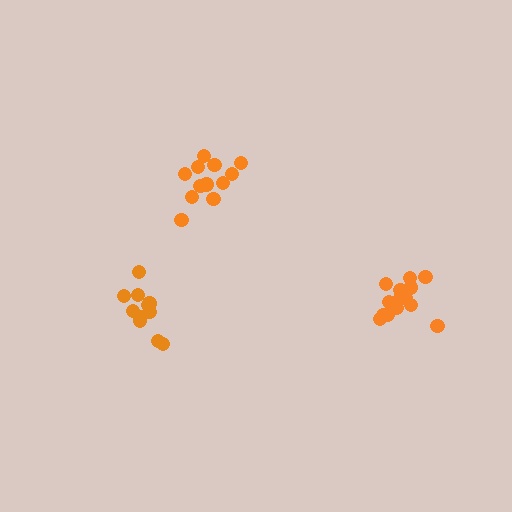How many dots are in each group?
Group 1: 12 dots, Group 2: 14 dots, Group 3: 11 dots (37 total).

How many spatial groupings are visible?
There are 3 spatial groupings.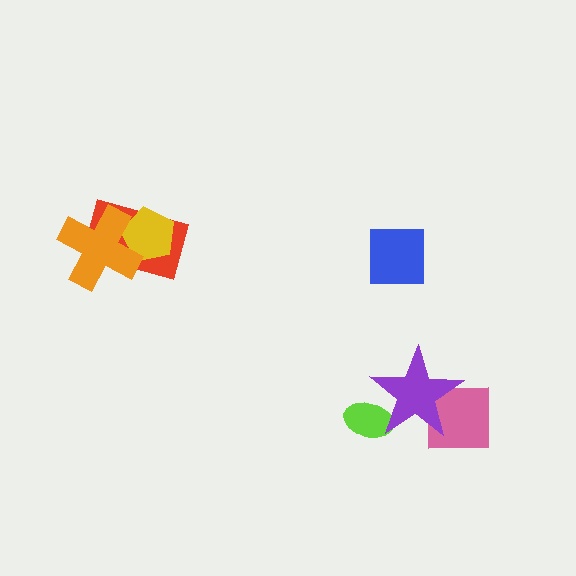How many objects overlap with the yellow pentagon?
2 objects overlap with the yellow pentagon.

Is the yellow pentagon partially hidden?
Yes, it is partially covered by another shape.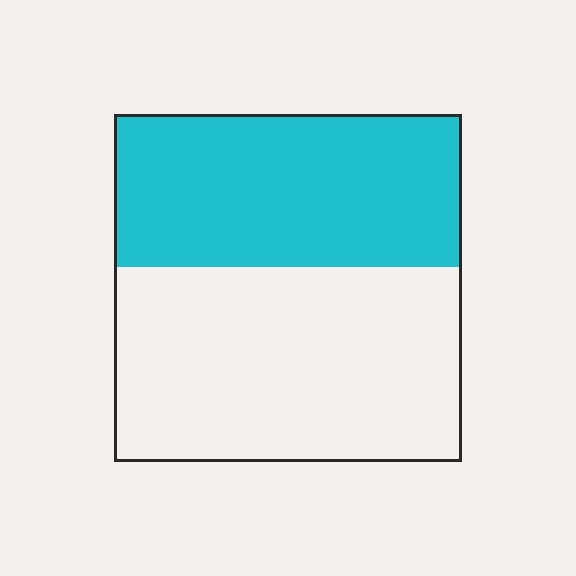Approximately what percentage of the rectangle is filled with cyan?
Approximately 45%.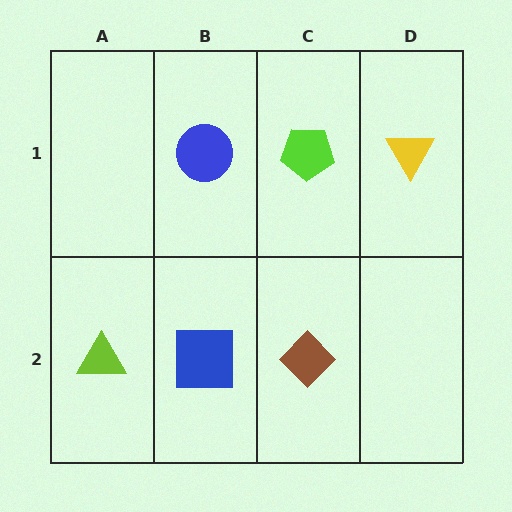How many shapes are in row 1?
3 shapes.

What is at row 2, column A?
A lime triangle.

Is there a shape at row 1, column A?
No, that cell is empty.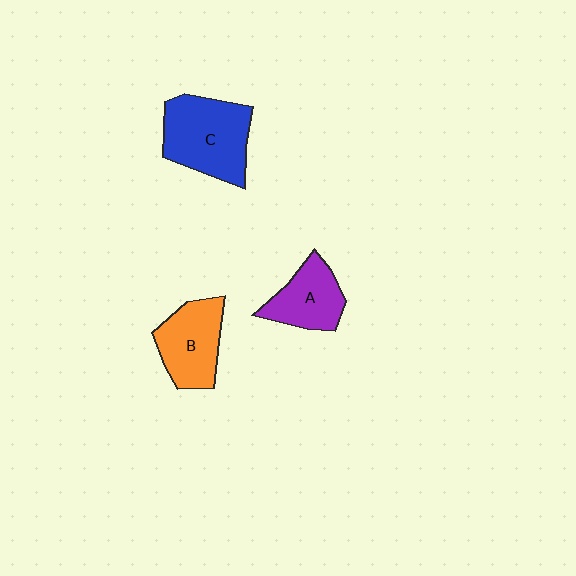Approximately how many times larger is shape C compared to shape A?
Approximately 1.5 times.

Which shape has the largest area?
Shape C (blue).